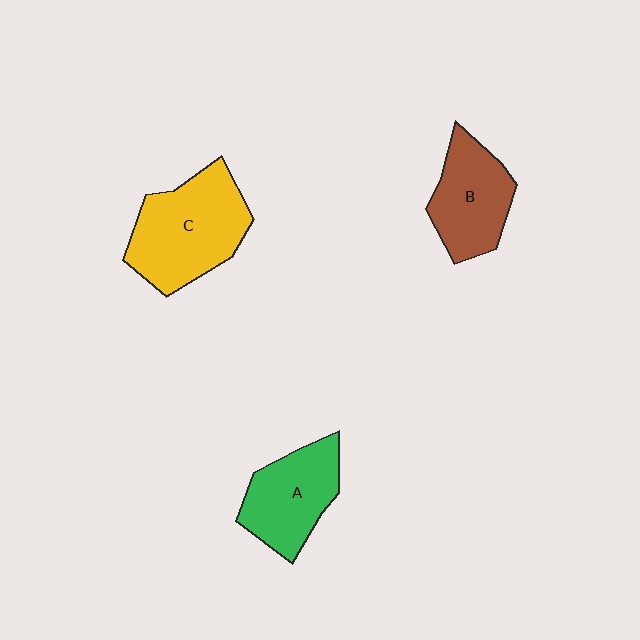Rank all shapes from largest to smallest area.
From largest to smallest: C (yellow), A (green), B (brown).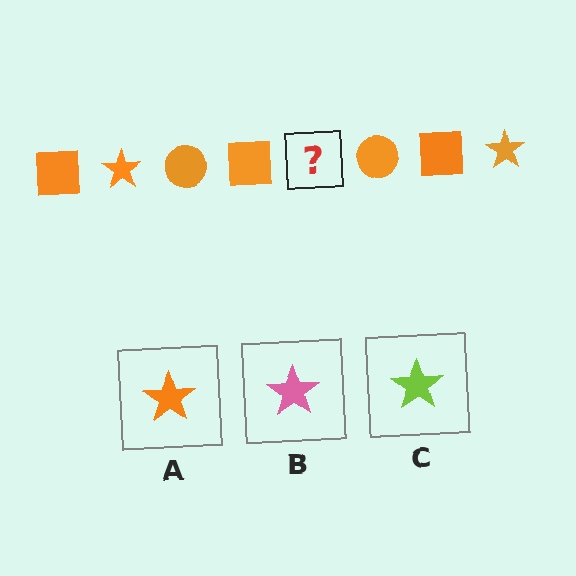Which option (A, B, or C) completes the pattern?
A.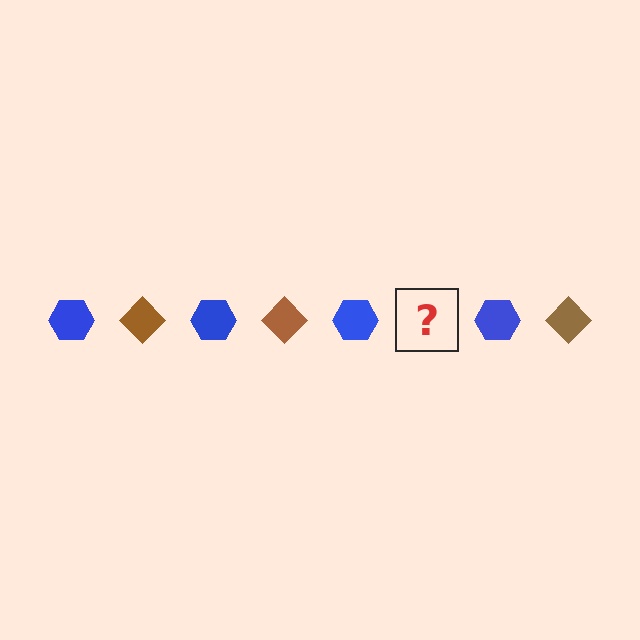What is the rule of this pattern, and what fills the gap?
The rule is that the pattern alternates between blue hexagon and brown diamond. The gap should be filled with a brown diamond.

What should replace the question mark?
The question mark should be replaced with a brown diamond.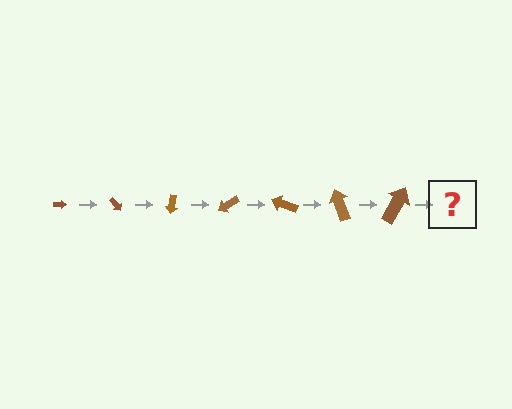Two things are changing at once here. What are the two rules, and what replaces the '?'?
The two rules are that the arrow grows larger each step and it rotates 50 degrees each step. The '?' should be an arrow, larger than the previous one and rotated 350 degrees from the start.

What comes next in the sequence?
The next element should be an arrow, larger than the previous one and rotated 350 degrees from the start.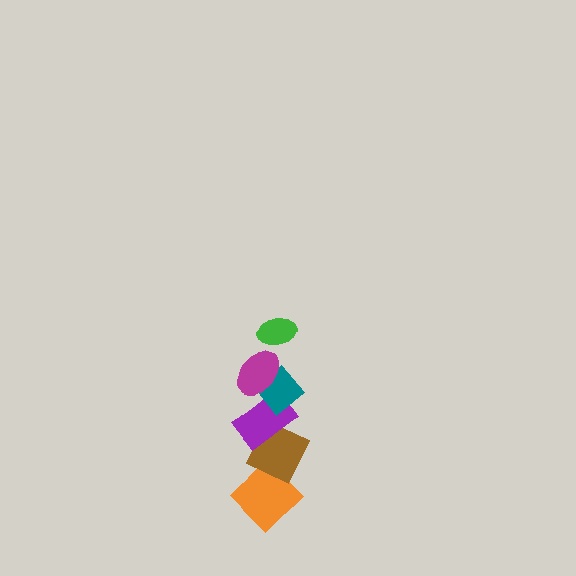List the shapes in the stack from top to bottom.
From top to bottom: the green ellipse, the magenta ellipse, the teal diamond, the purple rectangle, the brown diamond, the orange diamond.